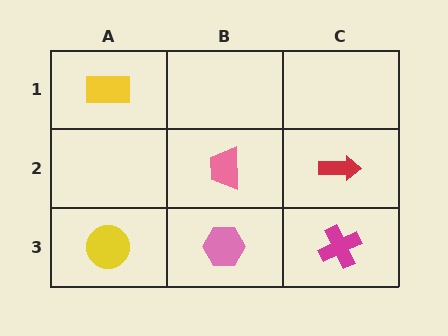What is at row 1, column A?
A yellow rectangle.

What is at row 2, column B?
A pink trapezoid.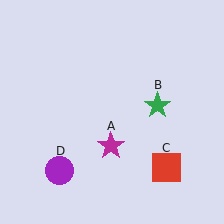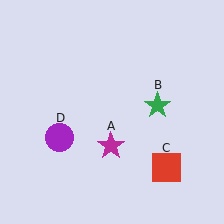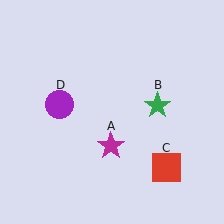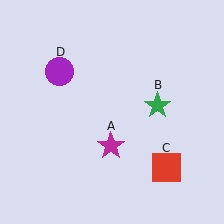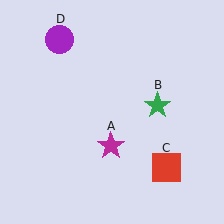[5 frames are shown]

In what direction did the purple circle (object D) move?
The purple circle (object D) moved up.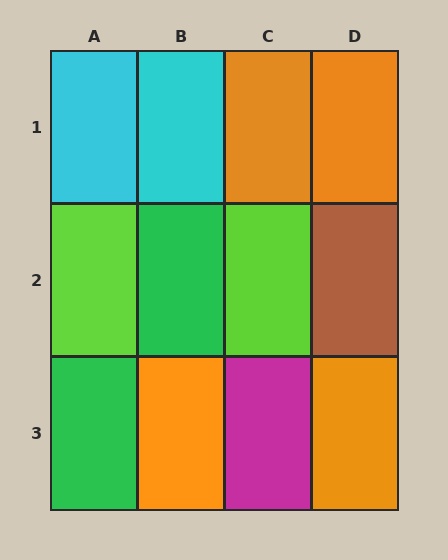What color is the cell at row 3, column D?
Orange.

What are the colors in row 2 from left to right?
Lime, green, lime, brown.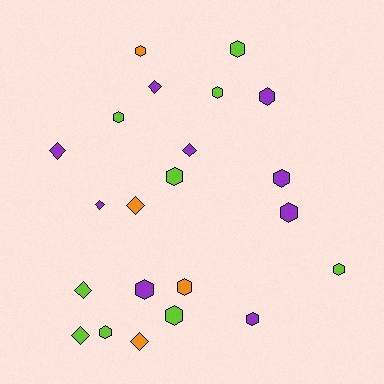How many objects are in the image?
There are 22 objects.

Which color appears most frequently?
Purple, with 9 objects.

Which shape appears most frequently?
Hexagon, with 14 objects.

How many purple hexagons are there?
There are 5 purple hexagons.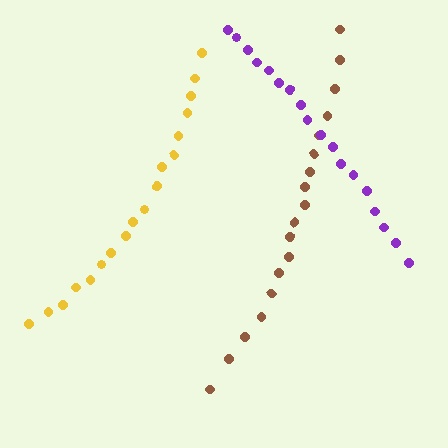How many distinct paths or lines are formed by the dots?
There are 3 distinct paths.